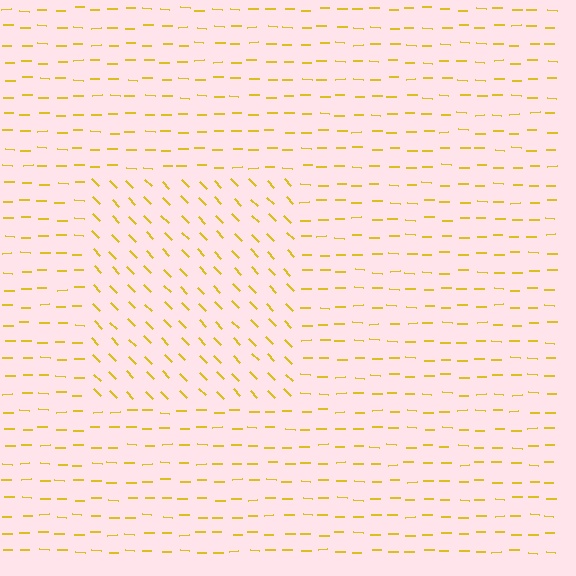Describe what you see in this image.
The image is filled with small yellow line segments. A rectangle region in the image has lines oriented differently from the surrounding lines, creating a visible texture boundary.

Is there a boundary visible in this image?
Yes, there is a texture boundary formed by a change in line orientation.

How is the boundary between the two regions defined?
The boundary is defined purely by a change in line orientation (approximately 45 degrees difference). All lines are the same color and thickness.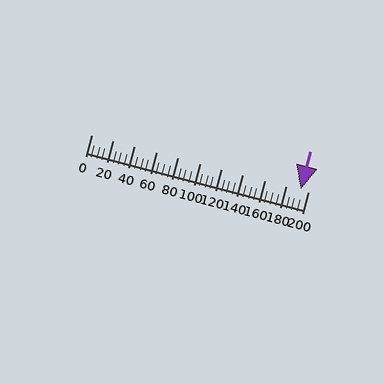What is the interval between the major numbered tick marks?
The major tick marks are spaced 20 units apart.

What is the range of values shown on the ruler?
The ruler shows values from 0 to 200.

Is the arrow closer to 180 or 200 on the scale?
The arrow is closer to 200.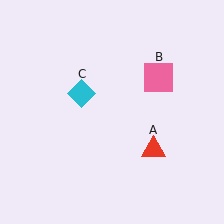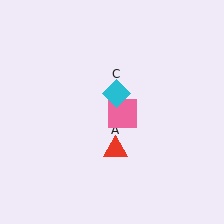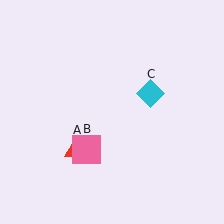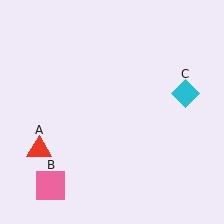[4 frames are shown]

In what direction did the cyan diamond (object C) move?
The cyan diamond (object C) moved right.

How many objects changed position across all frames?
3 objects changed position: red triangle (object A), pink square (object B), cyan diamond (object C).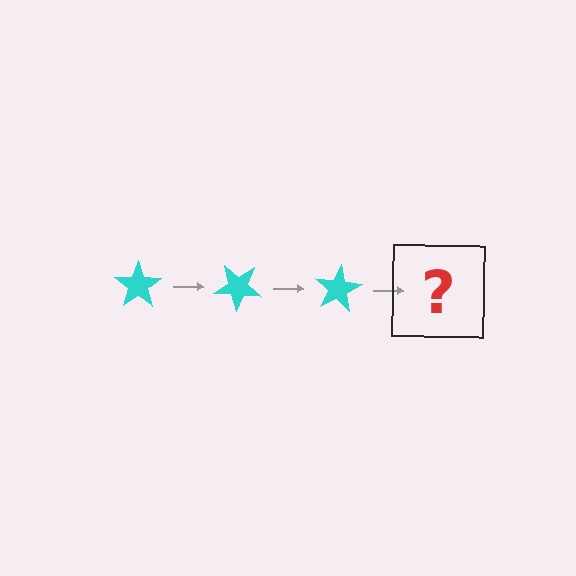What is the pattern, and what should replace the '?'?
The pattern is that the star rotates 40 degrees each step. The '?' should be a cyan star rotated 120 degrees.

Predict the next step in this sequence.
The next step is a cyan star rotated 120 degrees.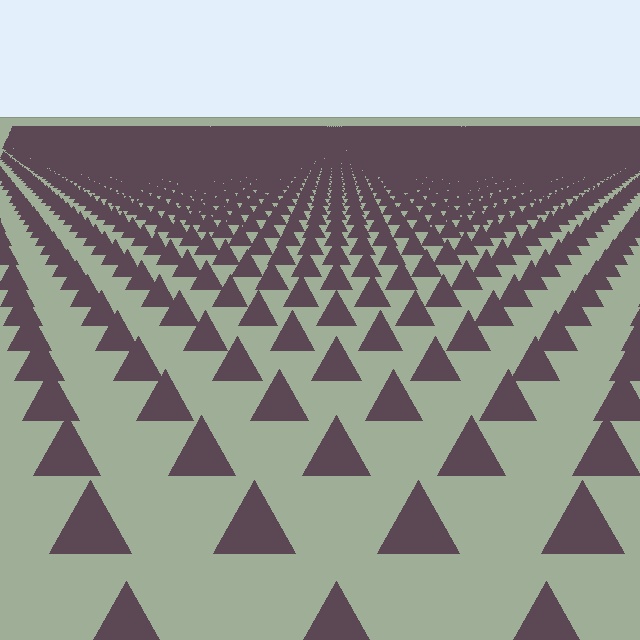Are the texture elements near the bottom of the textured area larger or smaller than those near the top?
Larger. Near the bottom, elements are closer to the viewer and appear at a bigger on-screen size.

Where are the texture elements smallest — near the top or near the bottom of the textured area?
Near the top.